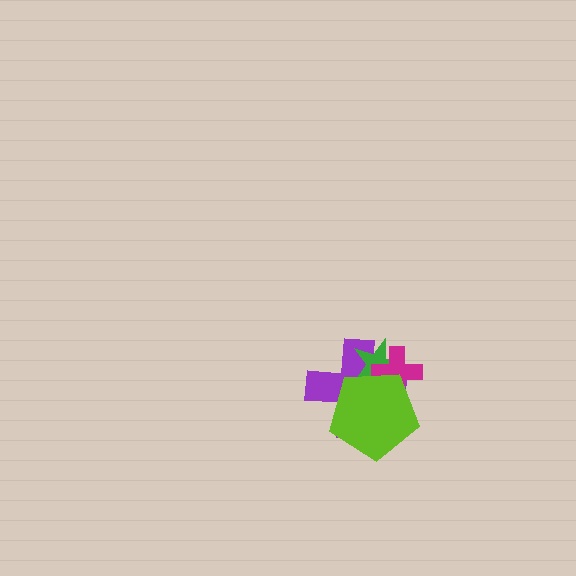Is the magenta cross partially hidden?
Yes, it is partially covered by another shape.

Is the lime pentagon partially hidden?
No, no other shape covers it.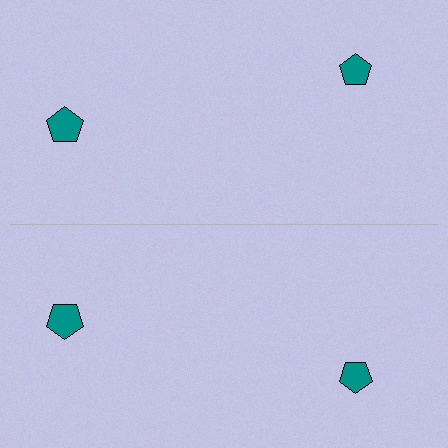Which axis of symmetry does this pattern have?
The pattern has a horizontal axis of symmetry running through the center of the image.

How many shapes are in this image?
There are 4 shapes in this image.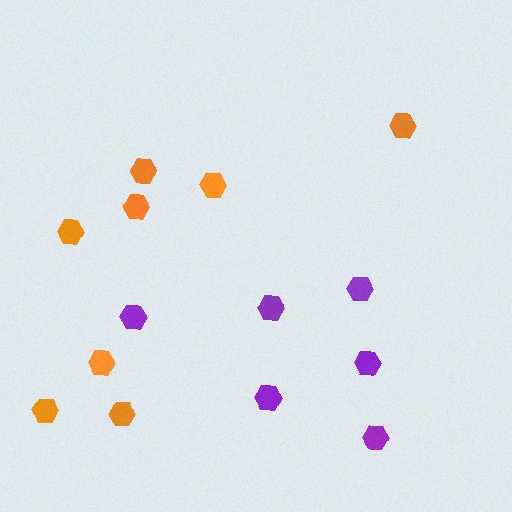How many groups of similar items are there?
There are 2 groups: one group of orange hexagons (8) and one group of purple hexagons (6).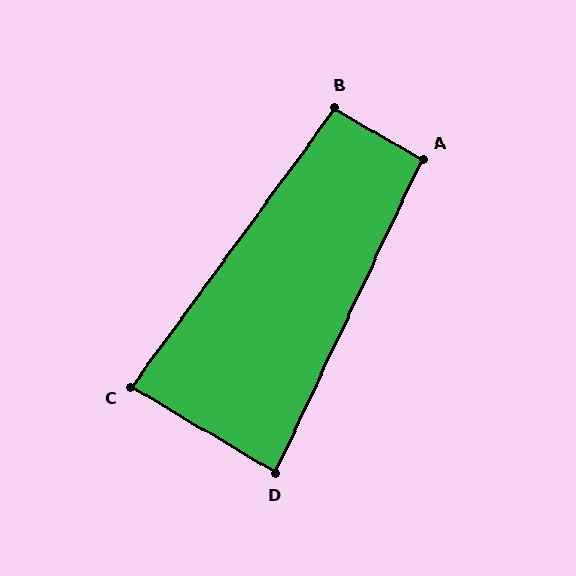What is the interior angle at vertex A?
Approximately 95 degrees (obtuse).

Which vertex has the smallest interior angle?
D, at approximately 84 degrees.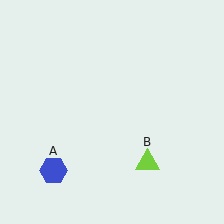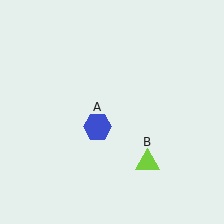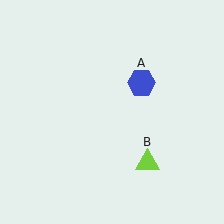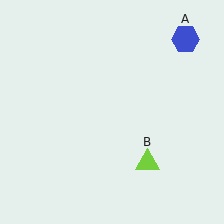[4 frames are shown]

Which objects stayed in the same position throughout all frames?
Lime triangle (object B) remained stationary.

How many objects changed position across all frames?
1 object changed position: blue hexagon (object A).